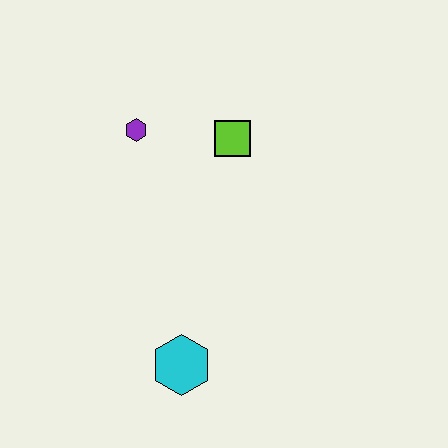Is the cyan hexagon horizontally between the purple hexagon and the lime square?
Yes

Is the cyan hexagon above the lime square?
No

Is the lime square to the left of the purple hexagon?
No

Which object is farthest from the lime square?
The cyan hexagon is farthest from the lime square.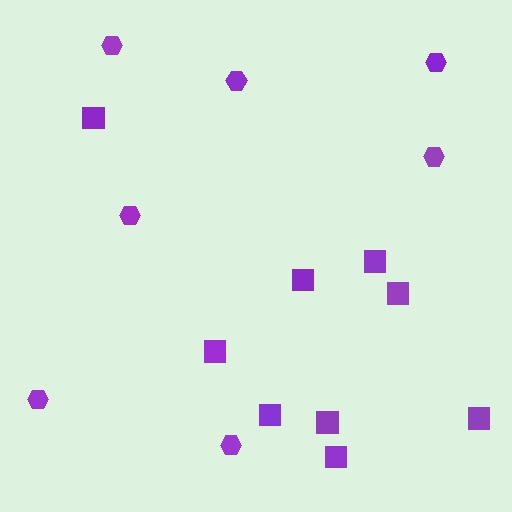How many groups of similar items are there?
There are 2 groups: one group of hexagons (7) and one group of squares (9).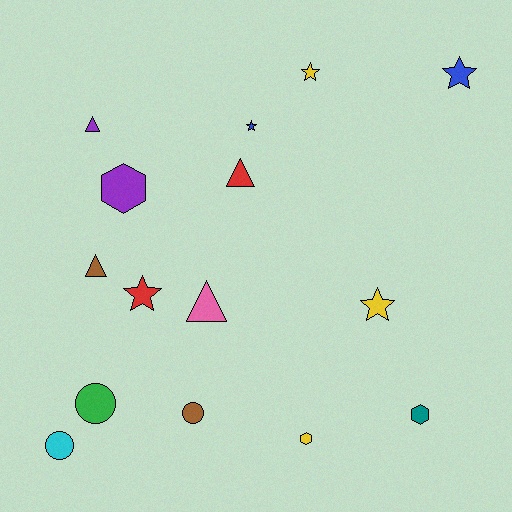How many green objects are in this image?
There is 1 green object.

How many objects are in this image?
There are 15 objects.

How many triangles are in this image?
There are 4 triangles.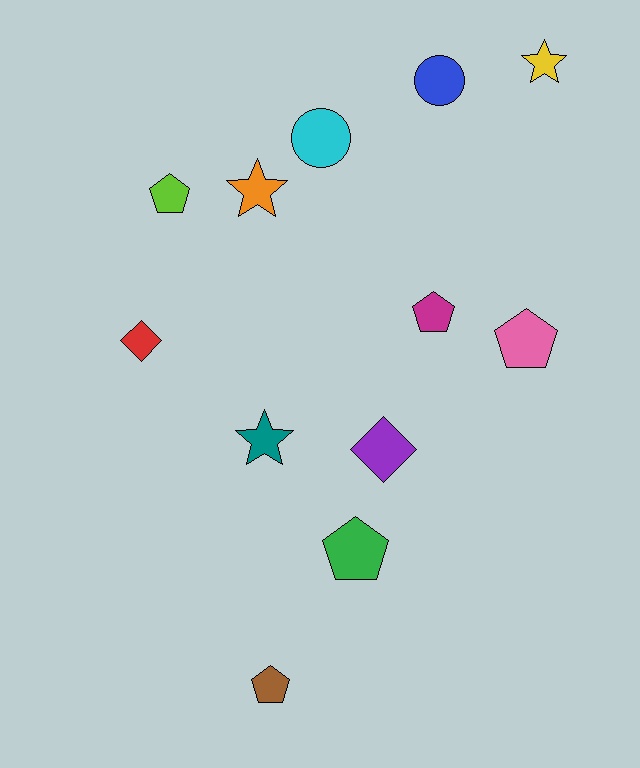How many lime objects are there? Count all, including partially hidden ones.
There is 1 lime object.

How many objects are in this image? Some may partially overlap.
There are 12 objects.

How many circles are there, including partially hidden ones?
There are 2 circles.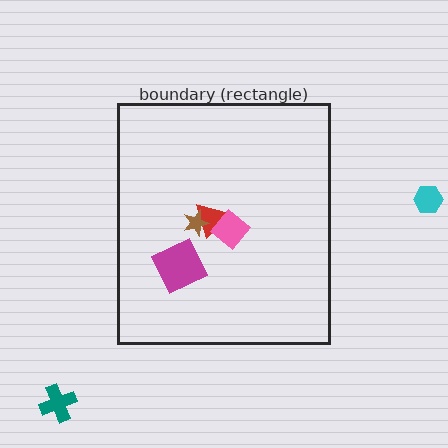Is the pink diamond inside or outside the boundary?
Inside.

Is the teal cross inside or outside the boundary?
Outside.